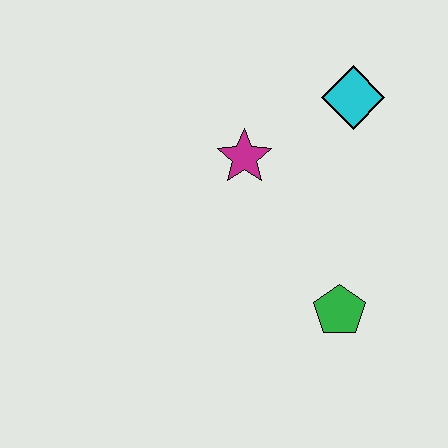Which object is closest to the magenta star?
The cyan diamond is closest to the magenta star.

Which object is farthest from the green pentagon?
The cyan diamond is farthest from the green pentagon.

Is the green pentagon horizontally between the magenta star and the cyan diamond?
Yes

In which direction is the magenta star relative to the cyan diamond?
The magenta star is to the left of the cyan diamond.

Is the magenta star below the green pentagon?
No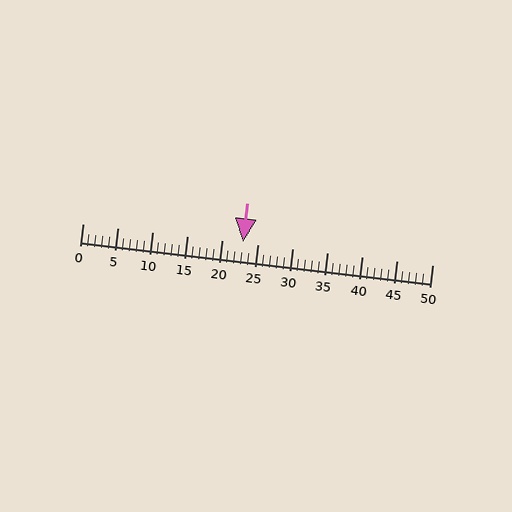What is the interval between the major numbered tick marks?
The major tick marks are spaced 5 units apart.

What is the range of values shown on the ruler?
The ruler shows values from 0 to 50.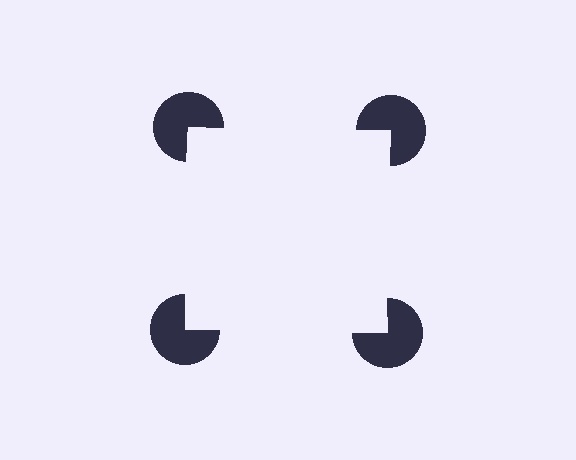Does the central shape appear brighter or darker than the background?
It typically appears slightly brighter than the background, even though no actual brightness change is drawn.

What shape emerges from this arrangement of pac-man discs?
An illusory square — its edges are inferred from the aligned wedge cuts in the pac-man discs, not physically drawn.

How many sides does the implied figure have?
4 sides.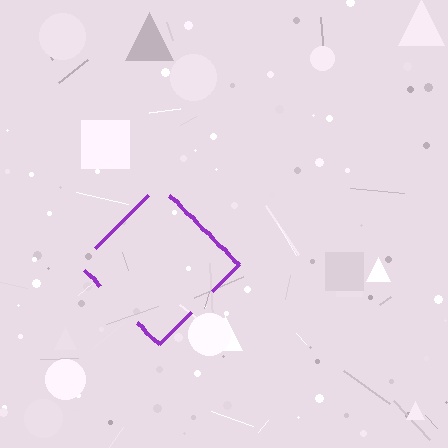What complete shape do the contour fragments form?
The contour fragments form a diamond.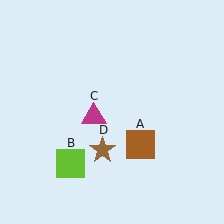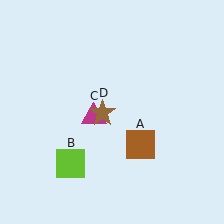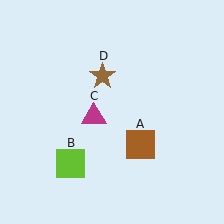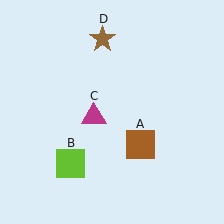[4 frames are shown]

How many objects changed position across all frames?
1 object changed position: brown star (object D).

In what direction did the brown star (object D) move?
The brown star (object D) moved up.